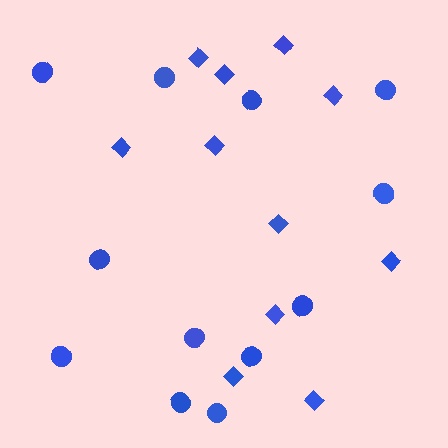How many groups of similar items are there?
There are 2 groups: one group of circles (12) and one group of diamonds (11).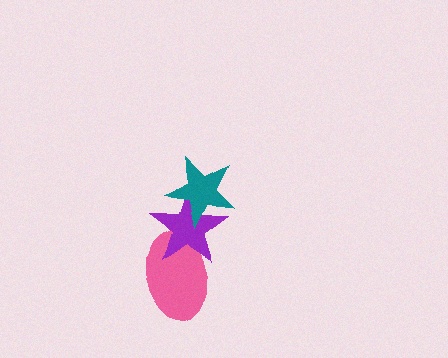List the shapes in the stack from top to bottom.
From top to bottom: the teal star, the purple star, the pink ellipse.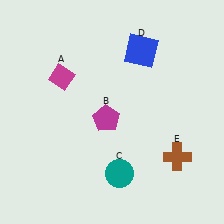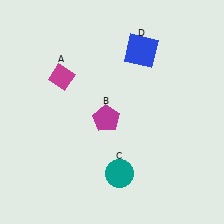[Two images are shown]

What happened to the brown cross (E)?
The brown cross (E) was removed in Image 2. It was in the bottom-right area of Image 1.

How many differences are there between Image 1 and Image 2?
There is 1 difference between the two images.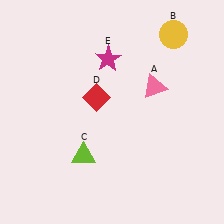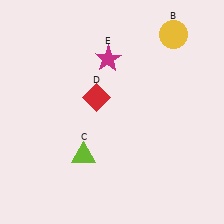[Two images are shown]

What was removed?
The pink triangle (A) was removed in Image 2.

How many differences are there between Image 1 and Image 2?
There is 1 difference between the two images.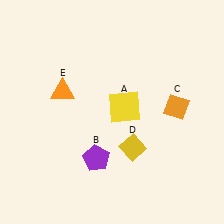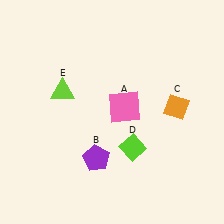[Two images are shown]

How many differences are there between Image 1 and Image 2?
There are 3 differences between the two images.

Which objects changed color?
A changed from yellow to pink. D changed from yellow to lime. E changed from orange to lime.